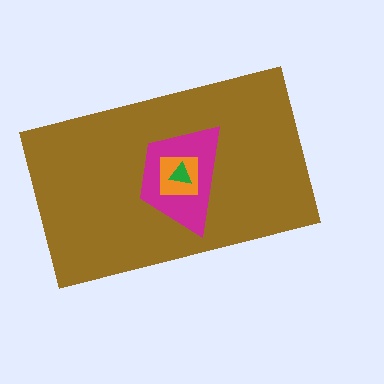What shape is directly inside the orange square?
The green triangle.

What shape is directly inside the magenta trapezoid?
The orange square.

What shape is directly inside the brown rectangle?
The magenta trapezoid.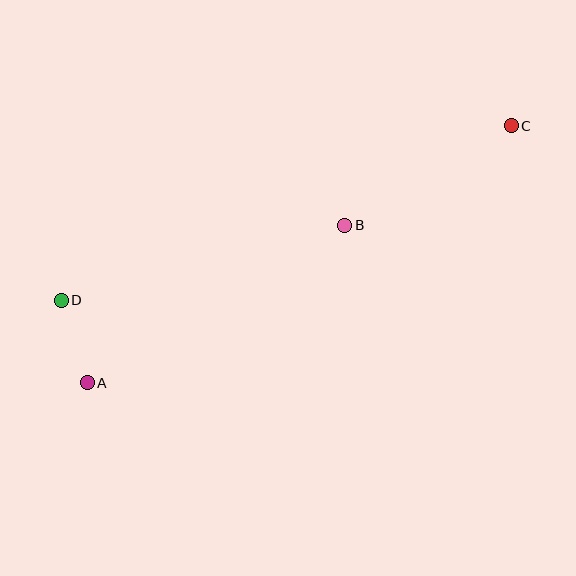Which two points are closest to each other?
Points A and D are closest to each other.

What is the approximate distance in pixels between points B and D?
The distance between B and D is approximately 293 pixels.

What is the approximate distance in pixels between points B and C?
The distance between B and C is approximately 194 pixels.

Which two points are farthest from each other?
Points A and C are farthest from each other.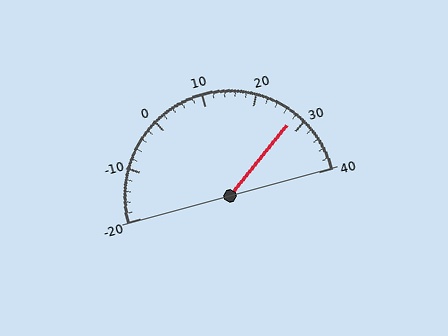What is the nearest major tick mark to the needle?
The nearest major tick mark is 30.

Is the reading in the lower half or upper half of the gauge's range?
The reading is in the upper half of the range (-20 to 40).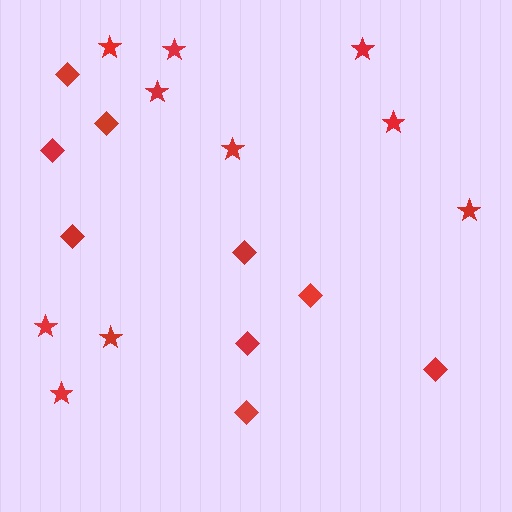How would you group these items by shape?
There are 2 groups: one group of diamonds (9) and one group of stars (10).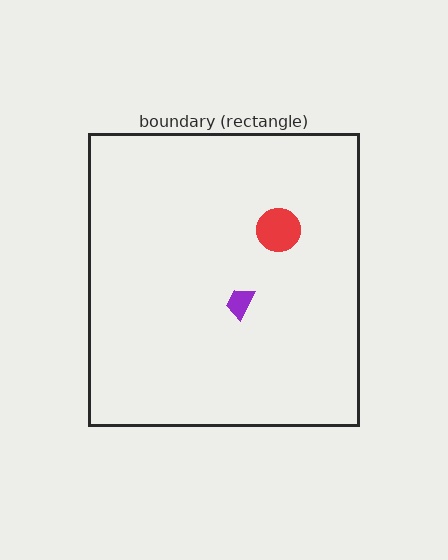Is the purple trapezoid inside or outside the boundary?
Inside.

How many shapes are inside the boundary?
2 inside, 0 outside.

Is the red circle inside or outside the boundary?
Inside.